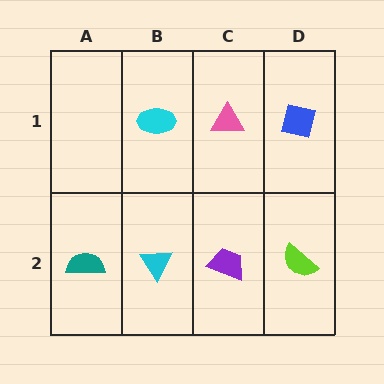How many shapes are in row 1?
3 shapes.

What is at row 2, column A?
A teal semicircle.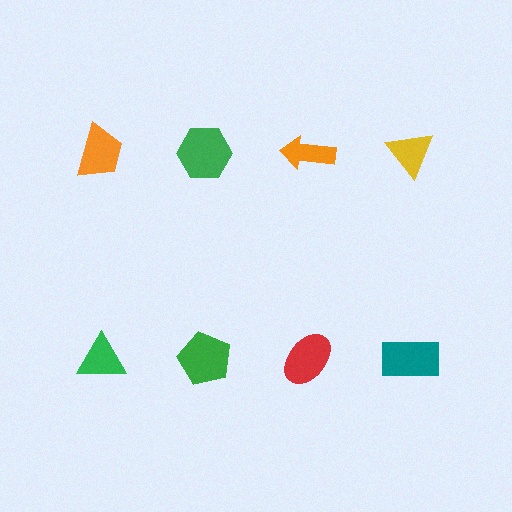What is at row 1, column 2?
A green hexagon.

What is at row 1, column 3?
An orange arrow.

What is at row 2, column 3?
A red ellipse.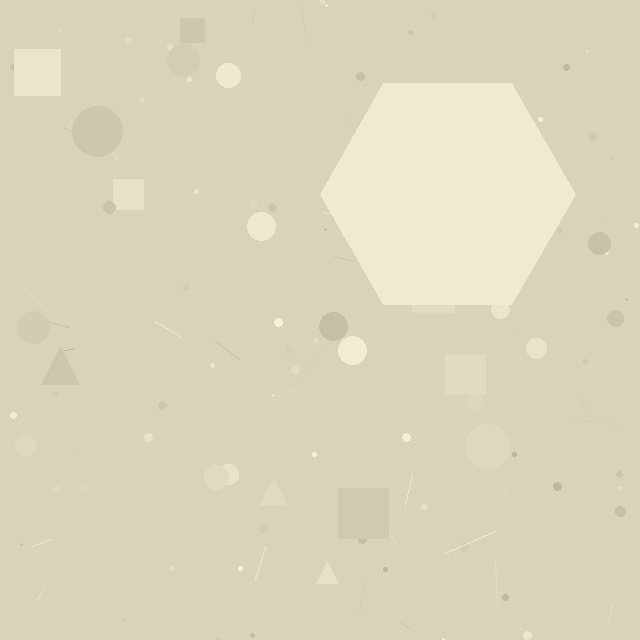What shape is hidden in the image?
A hexagon is hidden in the image.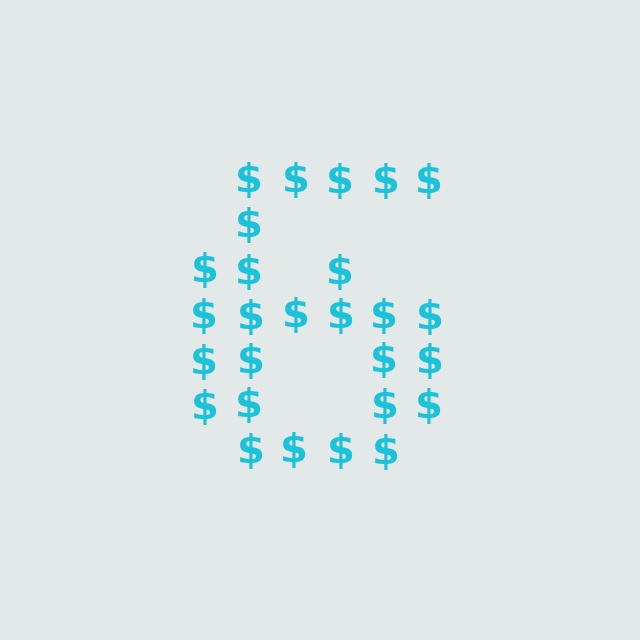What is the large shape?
The large shape is the digit 6.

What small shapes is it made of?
It is made of small dollar signs.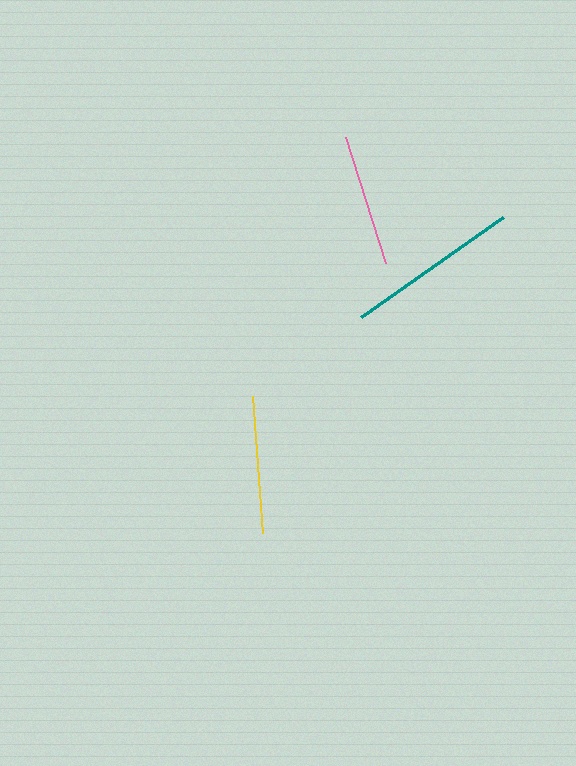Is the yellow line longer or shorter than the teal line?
The teal line is longer than the yellow line.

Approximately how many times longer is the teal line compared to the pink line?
The teal line is approximately 1.3 times the length of the pink line.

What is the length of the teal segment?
The teal segment is approximately 174 pixels long.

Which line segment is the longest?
The teal line is the longest at approximately 174 pixels.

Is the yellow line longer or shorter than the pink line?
The yellow line is longer than the pink line.